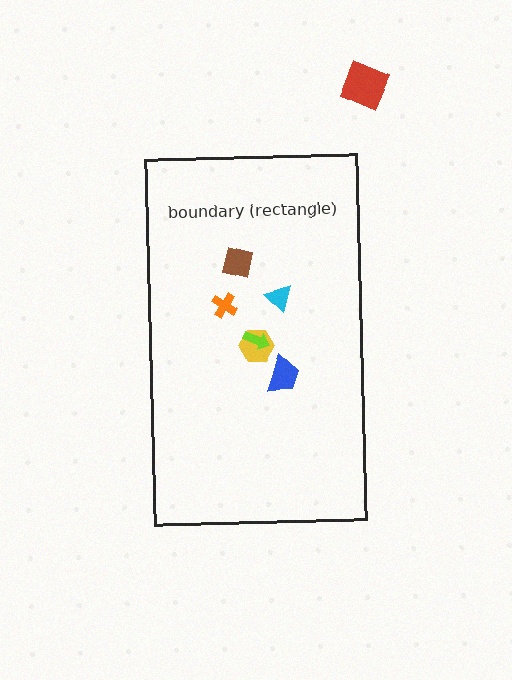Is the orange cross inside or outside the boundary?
Inside.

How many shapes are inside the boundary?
6 inside, 1 outside.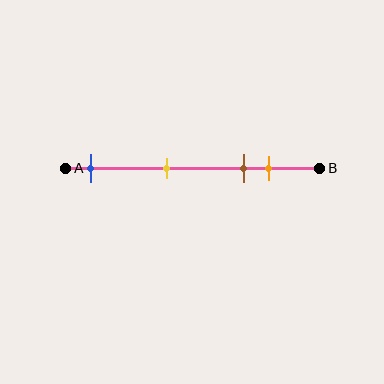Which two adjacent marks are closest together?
The brown and orange marks are the closest adjacent pair.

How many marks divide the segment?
There are 4 marks dividing the segment.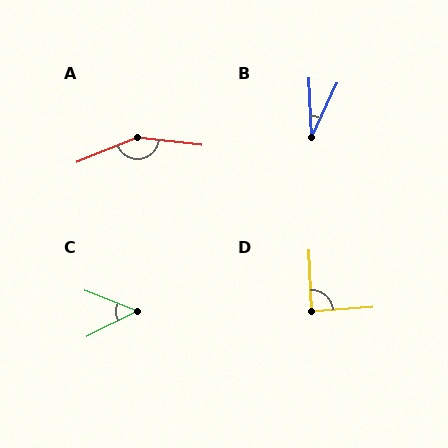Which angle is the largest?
A, at approximately 151 degrees.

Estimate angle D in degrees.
Approximately 88 degrees.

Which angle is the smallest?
B, at approximately 27 degrees.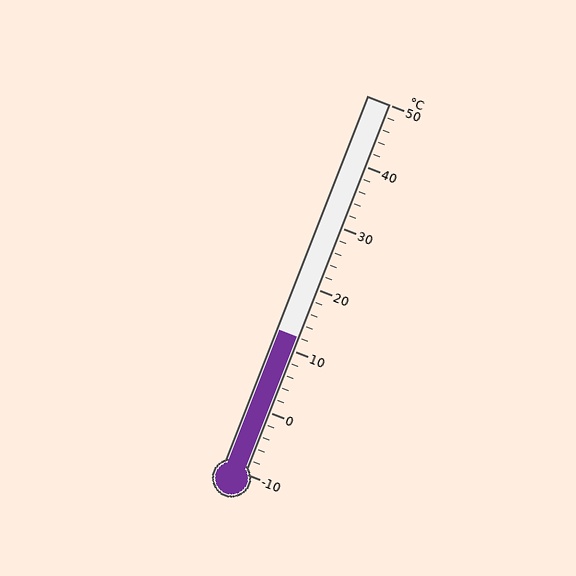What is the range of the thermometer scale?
The thermometer scale ranges from -10°C to 50°C.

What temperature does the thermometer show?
The thermometer shows approximately 12°C.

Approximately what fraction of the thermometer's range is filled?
The thermometer is filled to approximately 35% of its range.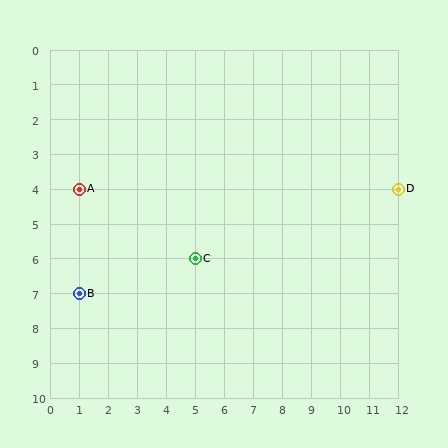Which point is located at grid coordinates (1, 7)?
Point B is at (1, 7).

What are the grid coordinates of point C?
Point C is at grid coordinates (5, 6).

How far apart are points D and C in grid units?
Points D and C are 7 columns and 2 rows apart (about 7.3 grid units diagonally).